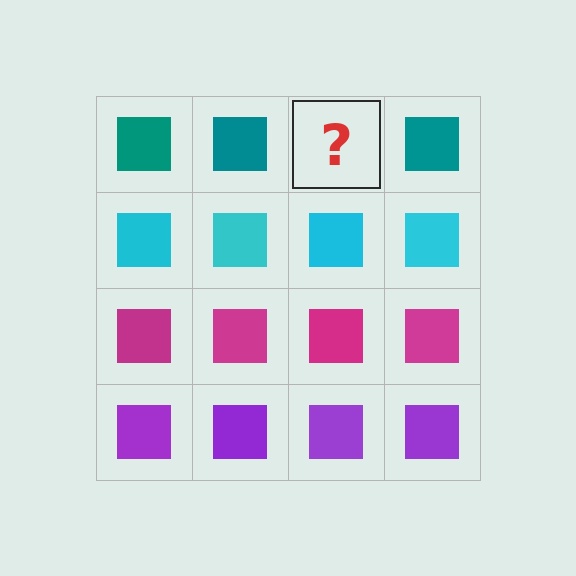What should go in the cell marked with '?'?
The missing cell should contain a teal square.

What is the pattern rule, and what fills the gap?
The rule is that each row has a consistent color. The gap should be filled with a teal square.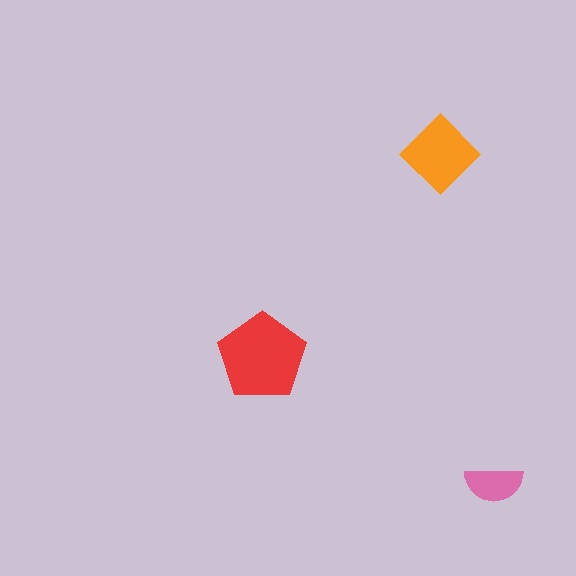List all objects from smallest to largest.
The pink semicircle, the orange diamond, the red pentagon.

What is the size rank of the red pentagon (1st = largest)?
1st.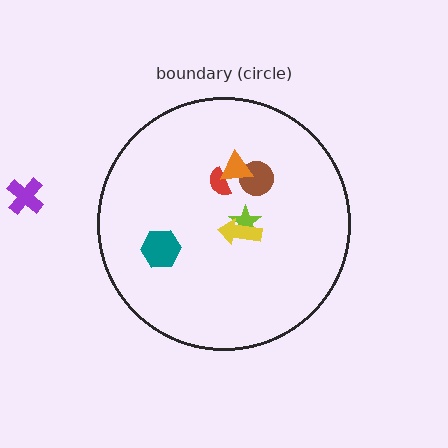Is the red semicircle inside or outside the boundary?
Inside.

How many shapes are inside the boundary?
6 inside, 1 outside.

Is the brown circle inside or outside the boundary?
Inside.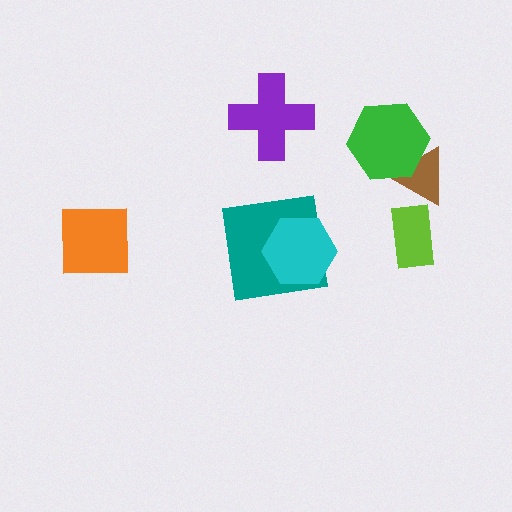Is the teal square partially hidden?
Yes, it is partially covered by another shape.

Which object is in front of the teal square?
The cyan hexagon is in front of the teal square.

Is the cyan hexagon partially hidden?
No, no other shape covers it.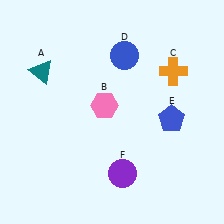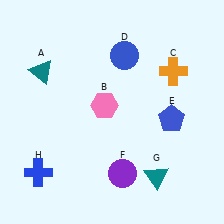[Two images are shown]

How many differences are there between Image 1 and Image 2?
There are 2 differences between the two images.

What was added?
A teal triangle (G), a blue cross (H) were added in Image 2.